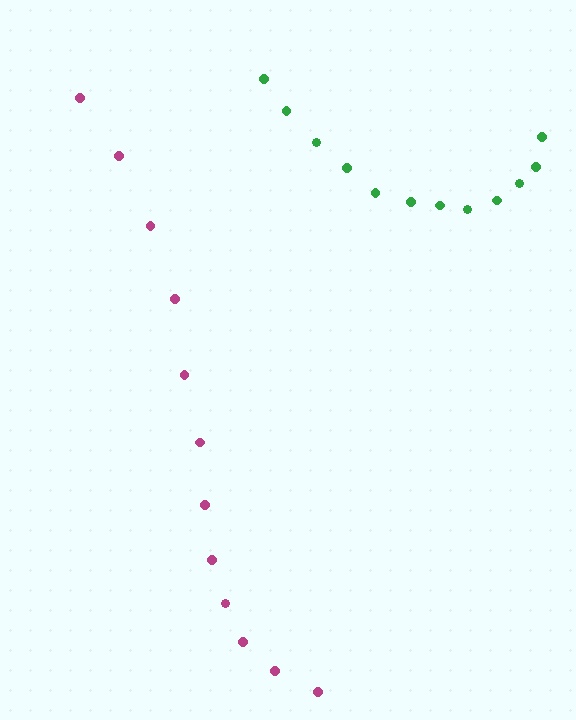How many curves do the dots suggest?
There are 2 distinct paths.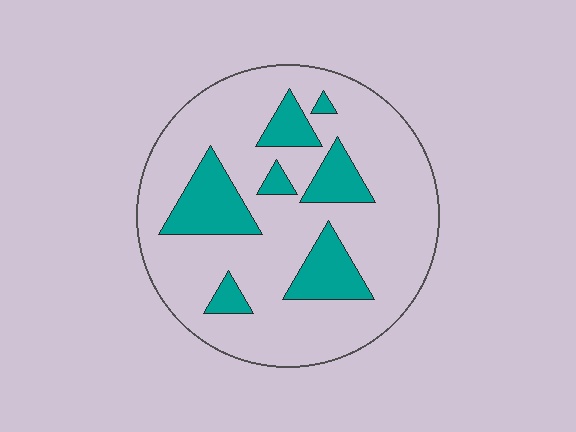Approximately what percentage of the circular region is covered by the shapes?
Approximately 20%.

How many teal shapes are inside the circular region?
7.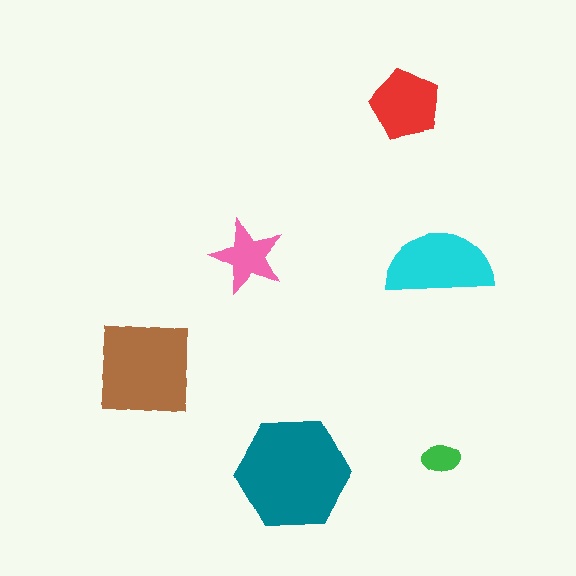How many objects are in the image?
There are 6 objects in the image.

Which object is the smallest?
The green ellipse.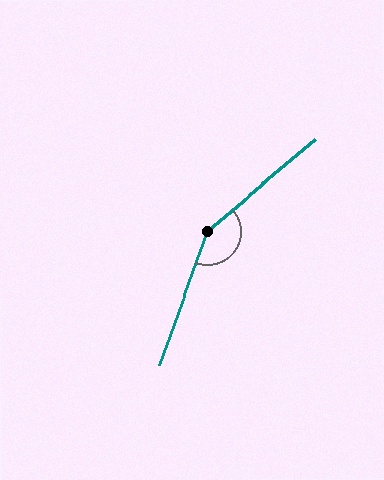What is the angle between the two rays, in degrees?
Approximately 150 degrees.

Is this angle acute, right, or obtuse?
It is obtuse.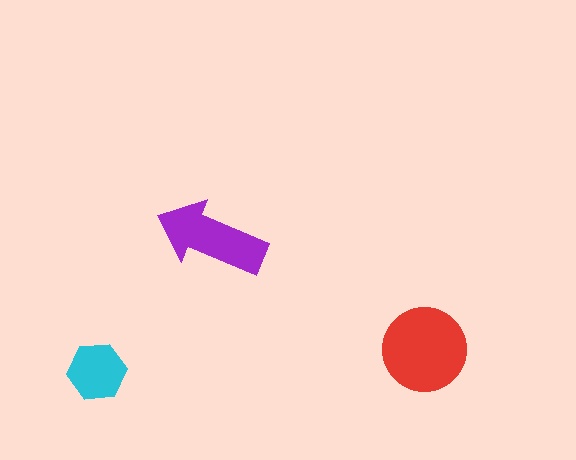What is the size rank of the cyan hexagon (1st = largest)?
3rd.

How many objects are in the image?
There are 3 objects in the image.